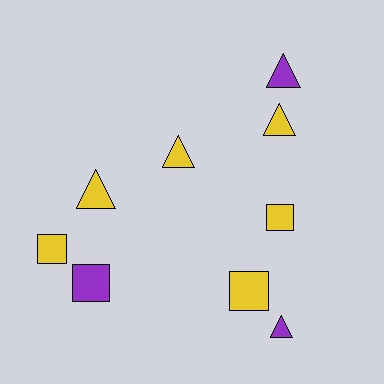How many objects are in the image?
There are 9 objects.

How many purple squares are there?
There is 1 purple square.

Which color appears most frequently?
Yellow, with 6 objects.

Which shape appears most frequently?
Triangle, with 5 objects.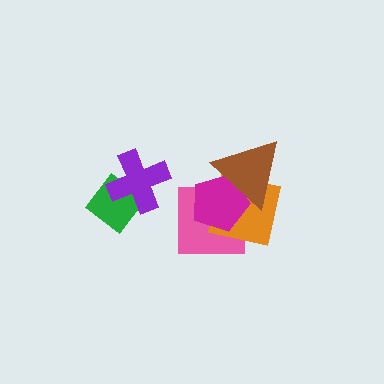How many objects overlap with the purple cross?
1 object overlaps with the purple cross.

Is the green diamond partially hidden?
Yes, it is partially covered by another shape.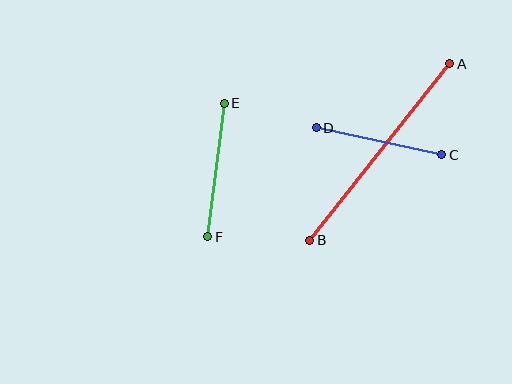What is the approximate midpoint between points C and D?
The midpoint is at approximately (379, 141) pixels.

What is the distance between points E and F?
The distance is approximately 135 pixels.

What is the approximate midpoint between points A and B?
The midpoint is at approximately (380, 152) pixels.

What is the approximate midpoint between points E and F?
The midpoint is at approximately (216, 170) pixels.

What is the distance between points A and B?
The distance is approximately 225 pixels.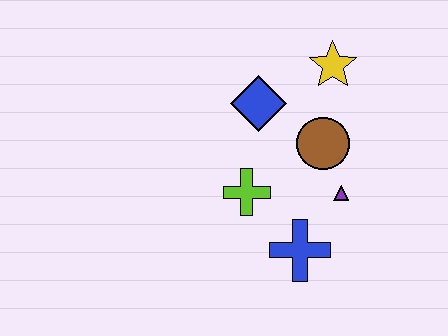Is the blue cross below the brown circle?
Yes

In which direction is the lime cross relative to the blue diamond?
The lime cross is below the blue diamond.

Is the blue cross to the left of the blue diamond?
No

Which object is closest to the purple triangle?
The brown circle is closest to the purple triangle.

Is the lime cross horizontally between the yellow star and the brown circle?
No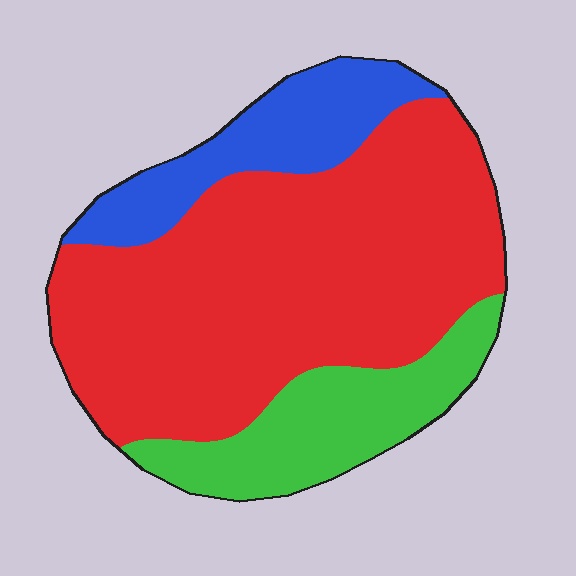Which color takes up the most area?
Red, at roughly 65%.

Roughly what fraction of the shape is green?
Green takes up about one fifth (1/5) of the shape.